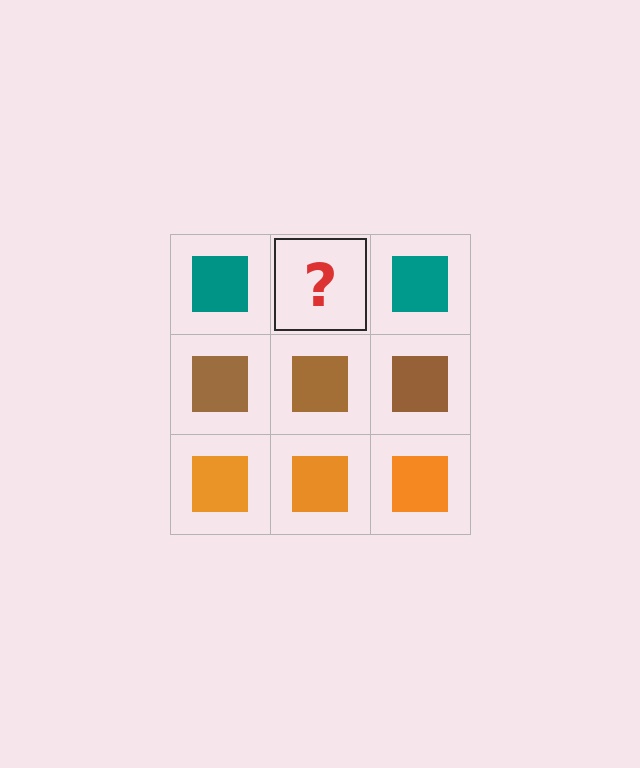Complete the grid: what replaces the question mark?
The question mark should be replaced with a teal square.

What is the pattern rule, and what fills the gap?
The rule is that each row has a consistent color. The gap should be filled with a teal square.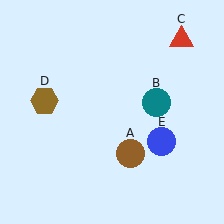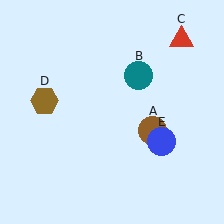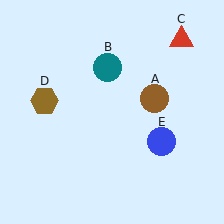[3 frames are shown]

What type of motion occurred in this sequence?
The brown circle (object A), teal circle (object B) rotated counterclockwise around the center of the scene.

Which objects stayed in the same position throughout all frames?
Red triangle (object C) and brown hexagon (object D) and blue circle (object E) remained stationary.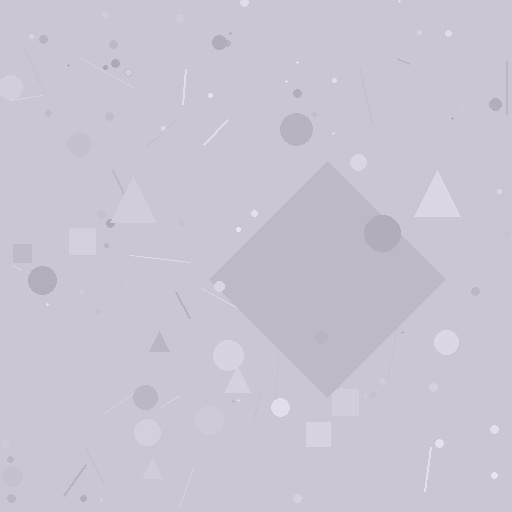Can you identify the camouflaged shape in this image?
The camouflaged shape is a diamond.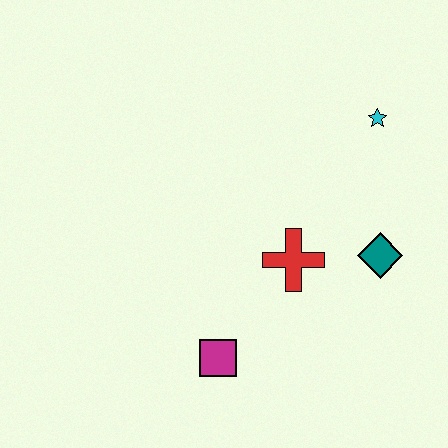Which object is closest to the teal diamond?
The red cross is closest to the teal diamond.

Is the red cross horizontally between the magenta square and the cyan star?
Yes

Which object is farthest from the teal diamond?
The magenta square is farthest from the teal diamond.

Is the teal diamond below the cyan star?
Yes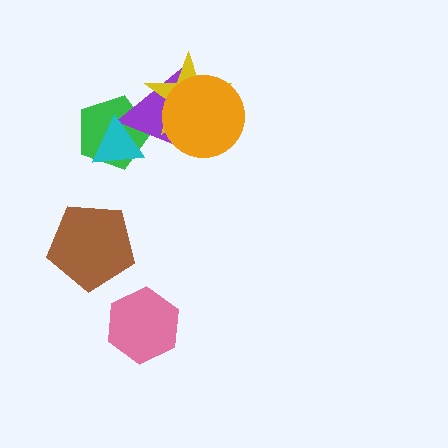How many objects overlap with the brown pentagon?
0 objects overlap with the brown pentagon.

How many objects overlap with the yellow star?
2 objects overlap with the yellow star.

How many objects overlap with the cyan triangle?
2 objects overlap with the cyan triangle.